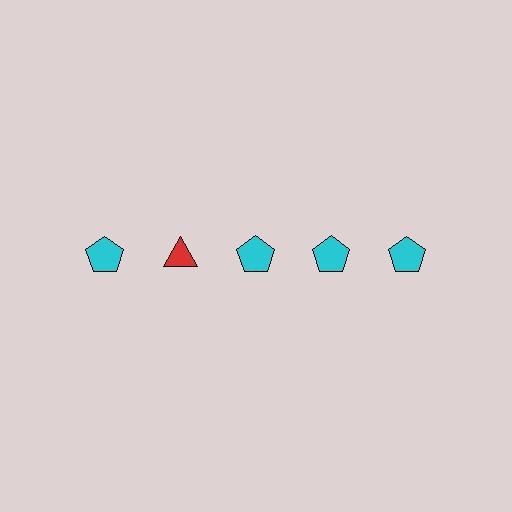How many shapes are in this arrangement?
There are 5 shapes arranged in a grid pattern.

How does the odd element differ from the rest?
It differs in both color (red instead of cyan) and shape (triangle instead of pentagon).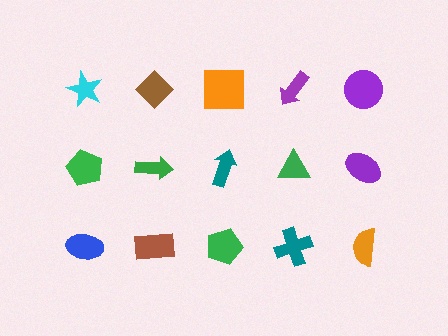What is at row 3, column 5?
An orange semicircle.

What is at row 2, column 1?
A green pentagon.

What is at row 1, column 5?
A purple circle.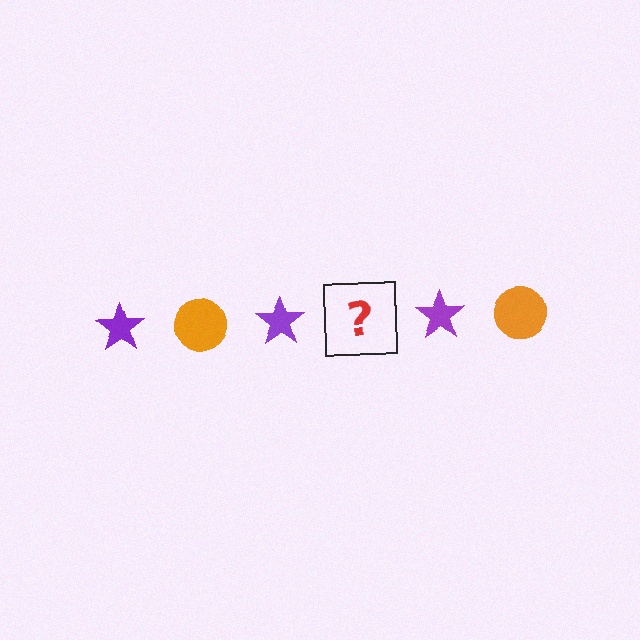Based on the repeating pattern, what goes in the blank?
The blank should be an orange circle.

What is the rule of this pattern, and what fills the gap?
The rule is that the pattern alternates between purple star and orange circle. The gap should be filled with an orange circle.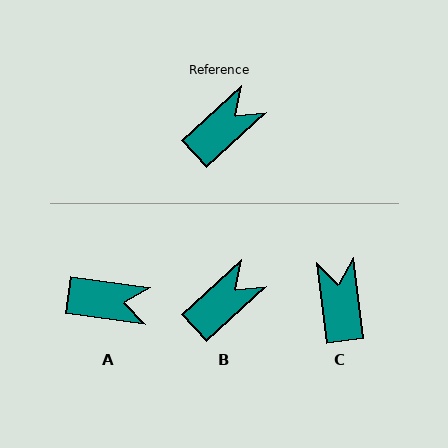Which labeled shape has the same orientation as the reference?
B.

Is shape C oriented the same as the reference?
No, it is off by about 54 degrees.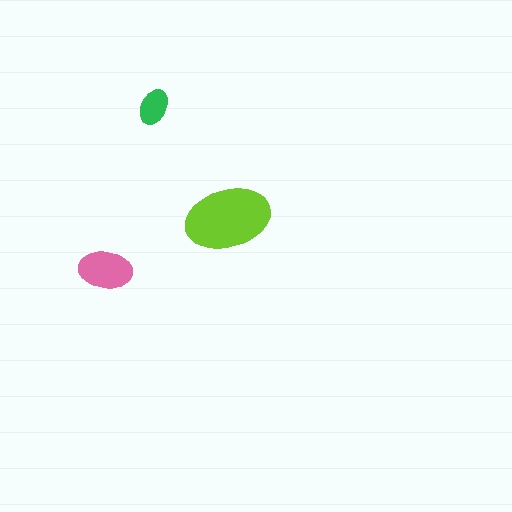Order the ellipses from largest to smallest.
the lime one, the pink one, the green one.